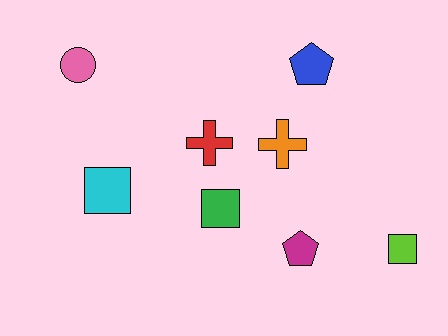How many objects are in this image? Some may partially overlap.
There are 8 objects.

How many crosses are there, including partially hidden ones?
There are 2 crosses.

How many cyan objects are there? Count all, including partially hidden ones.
There is 1 cyan object.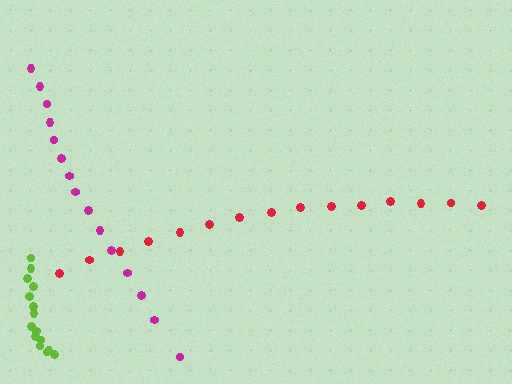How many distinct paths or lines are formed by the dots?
There are 3 distinct paths.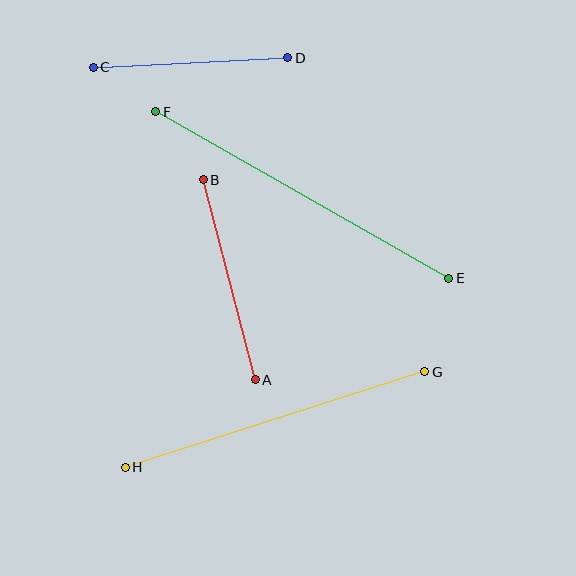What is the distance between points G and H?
The distance is approximately 315 pixels.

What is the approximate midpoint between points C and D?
The midpoint is at approximately (190, 63) pixels.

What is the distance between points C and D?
The distance is approximately 195 pixels.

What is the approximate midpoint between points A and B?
The midpoint is at approximately (229, 280) pixels.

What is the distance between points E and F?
The distance is approximately 337 pixels.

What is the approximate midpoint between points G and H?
The midpoint is at approximately (275, 420) pixels.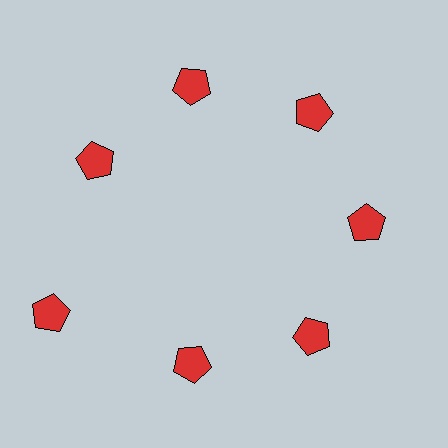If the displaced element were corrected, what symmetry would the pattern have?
It would have 7-fold rotational symmetry — the pattern would map onto itself every 51 degrees.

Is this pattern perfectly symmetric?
No. The 7 red pentagons are arranged in a ring, but one element near the 8 o'clock position is pushed outward from the center, breaking the 7-fold rotational symmetry.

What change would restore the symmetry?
The symmetry would be restored by moving it inward, back onto the ring so that all 7 pentagons sit at equal angles and equal distance from the center.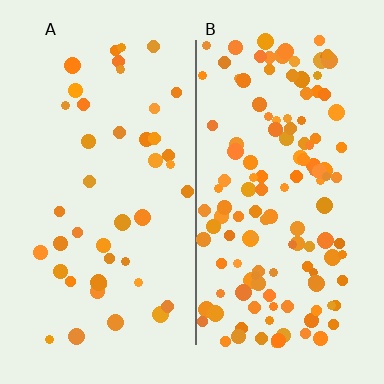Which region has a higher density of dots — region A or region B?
B (the right).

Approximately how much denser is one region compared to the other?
Approximately 3.1× — region B over region A.